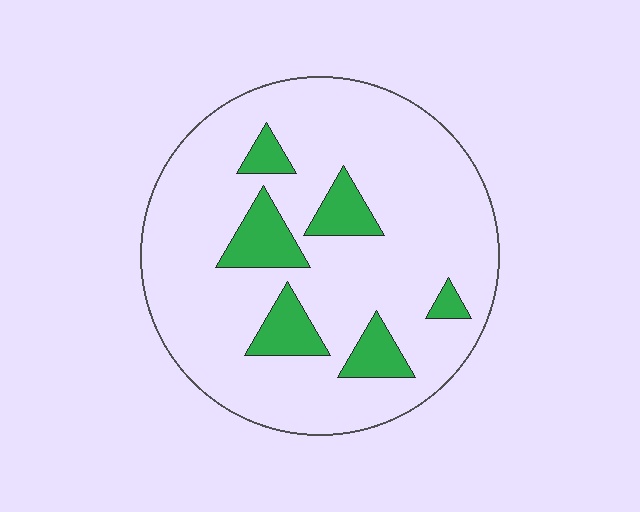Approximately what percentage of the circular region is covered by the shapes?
Approximately 15%.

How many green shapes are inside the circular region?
6.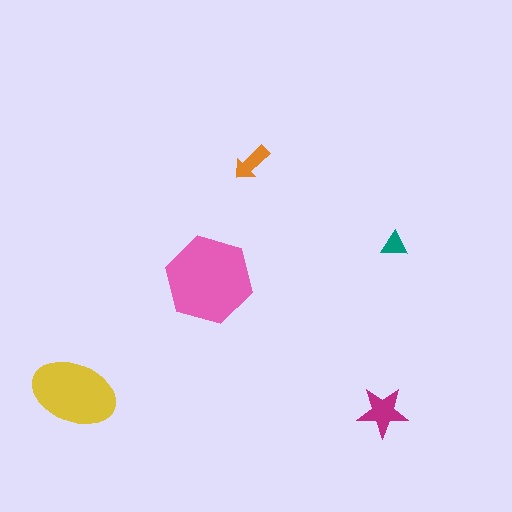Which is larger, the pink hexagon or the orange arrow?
The pink hexagon.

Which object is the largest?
The pink hexagon.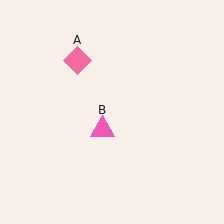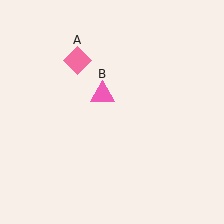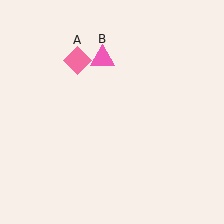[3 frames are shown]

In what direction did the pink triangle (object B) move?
The pink triangle (object B) moved up.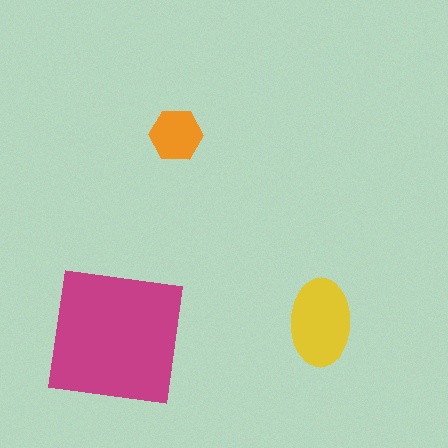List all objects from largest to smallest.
The magenta square, the yellow ellipse, the orange hexagon.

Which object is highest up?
The orange hexagon is topmost.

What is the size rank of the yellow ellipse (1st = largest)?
2nd.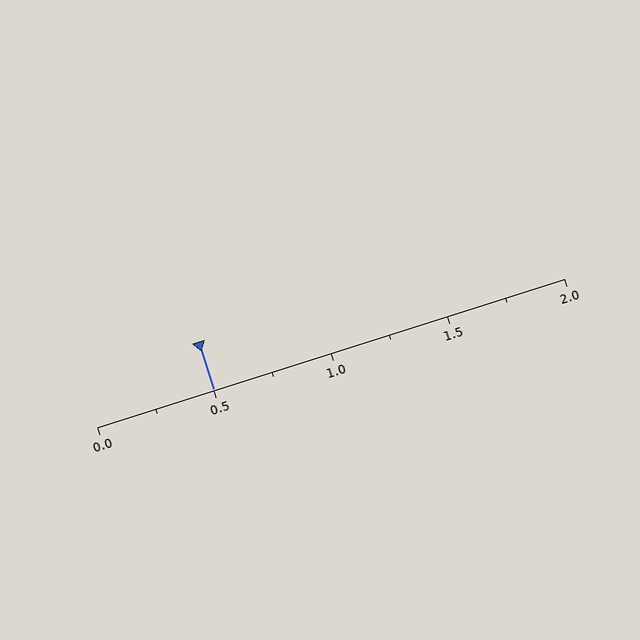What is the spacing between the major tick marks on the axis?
The major ticks are spaced 0.5 apart.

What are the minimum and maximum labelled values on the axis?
The axis runs from 0.0 to 2.0.